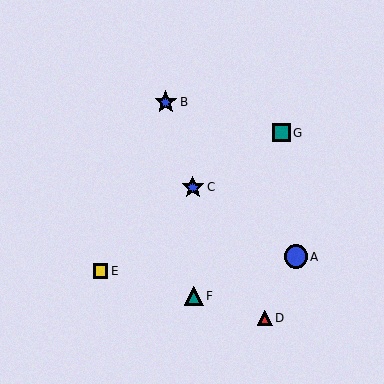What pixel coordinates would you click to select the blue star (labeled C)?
Click at (193, 187) to select the blue star C.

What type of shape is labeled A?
Shape A is a blue circle.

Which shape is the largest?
The blue circle (labeled A) is the largest.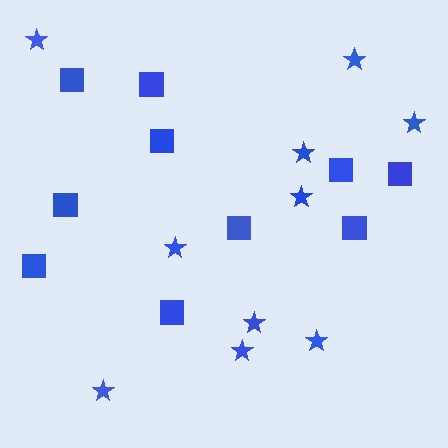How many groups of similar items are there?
There are 2 groups: one group of stars (10) and one group of squares (10).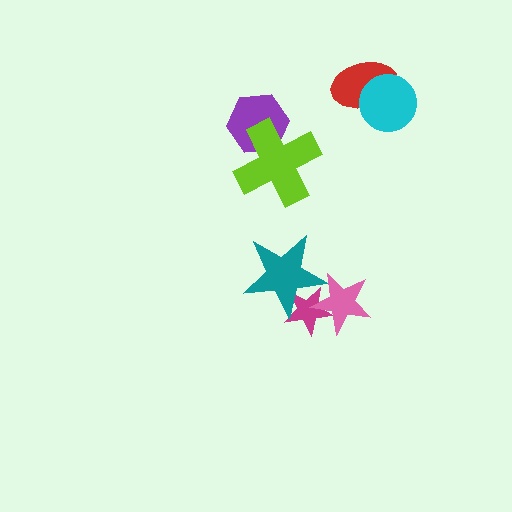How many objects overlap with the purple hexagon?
1 object overlaps with the purple hexagon.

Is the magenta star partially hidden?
Yes, it is partially covered by another shape.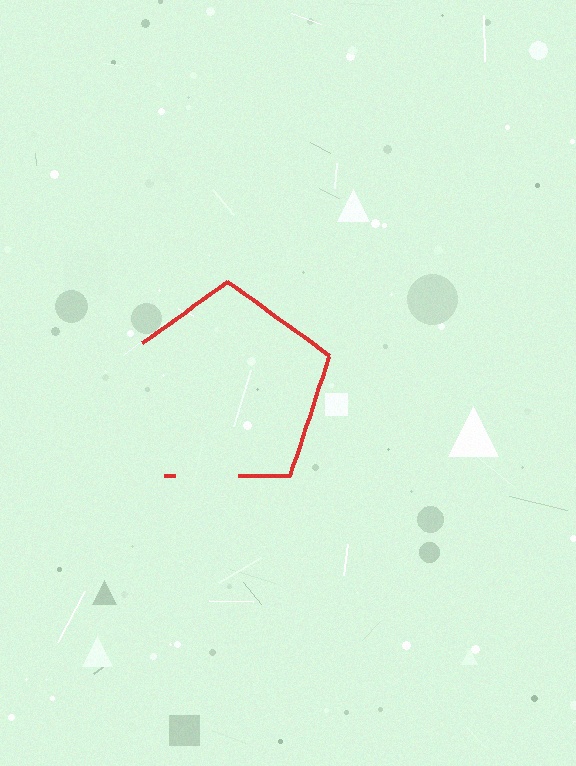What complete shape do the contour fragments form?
The contour fragments form a pentagon.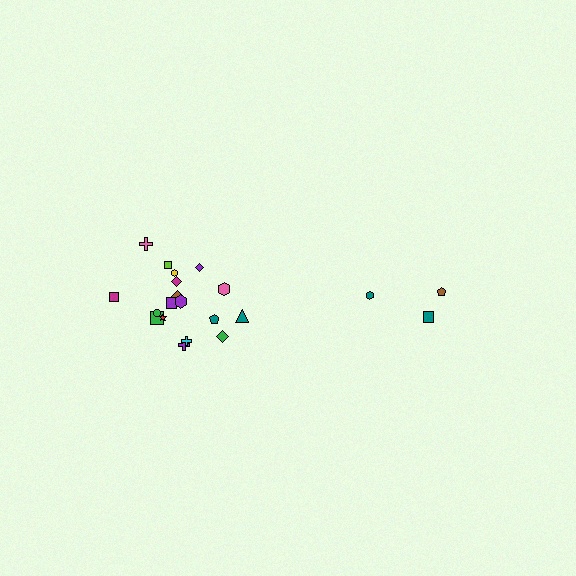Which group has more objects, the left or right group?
The left group.